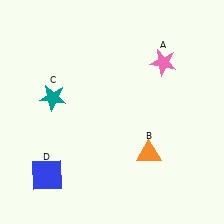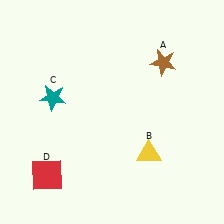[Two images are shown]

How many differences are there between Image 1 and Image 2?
There are 3 differences between the two images.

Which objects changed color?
A changed from pink to brown. B changed from orange to yellow. D changed from blue to red.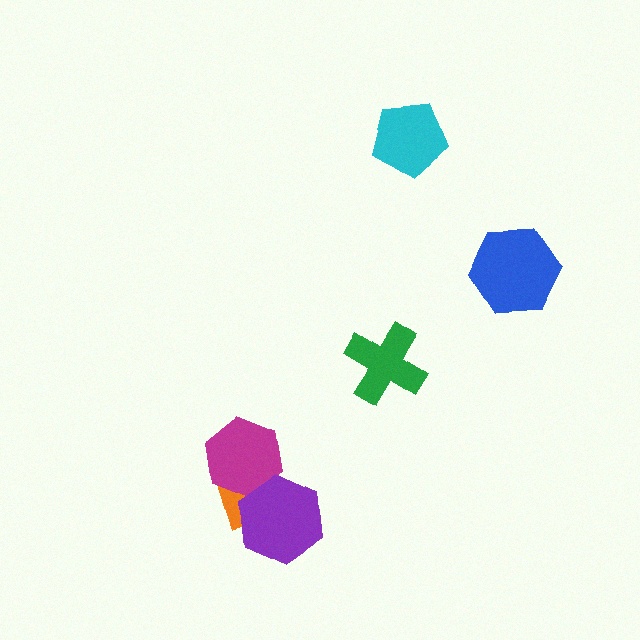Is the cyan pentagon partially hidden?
No, no other shape covers it.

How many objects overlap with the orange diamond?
2 objects overlap with the orange diamond.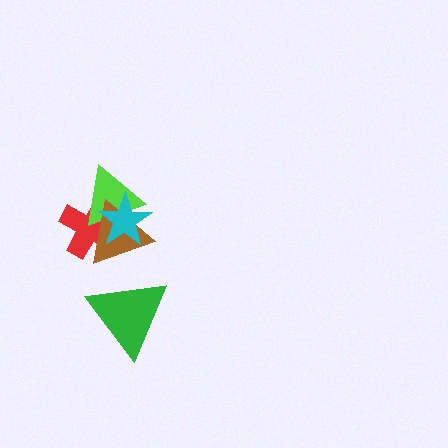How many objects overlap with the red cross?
3 objects overlap with the red cross.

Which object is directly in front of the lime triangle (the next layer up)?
The brown triangle is directly in front of the lime triangle.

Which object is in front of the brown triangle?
The cyan star is in front of the brown triangle.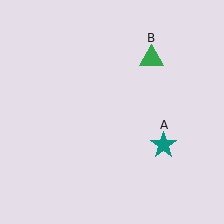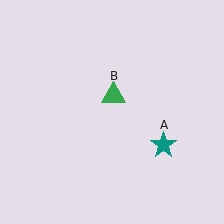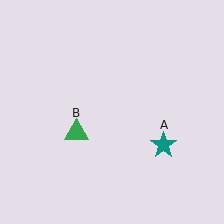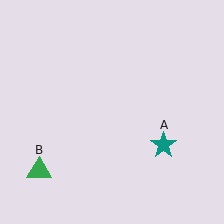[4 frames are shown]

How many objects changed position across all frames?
1 object changed position: green triangle (object B).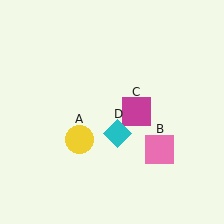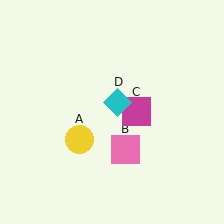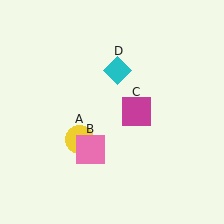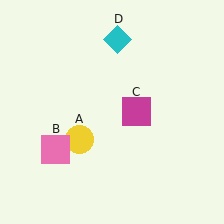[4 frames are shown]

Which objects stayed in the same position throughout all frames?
Yellow circle (object A) and magenta square (object C) remained stationary.